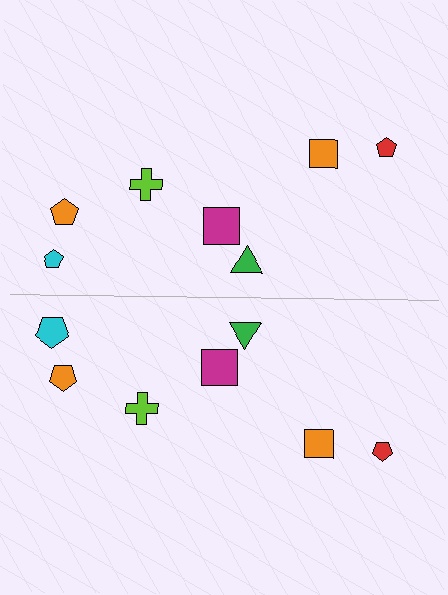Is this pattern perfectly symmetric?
No, the pattern is not perfectly symmetric. The cyan pentagon on the bottom side has a different size than its mirror counterpart.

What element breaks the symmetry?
The cyan pentagon on the bottom side has a different size than its mirror counterpart.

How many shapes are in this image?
There are 14 shapes in this image.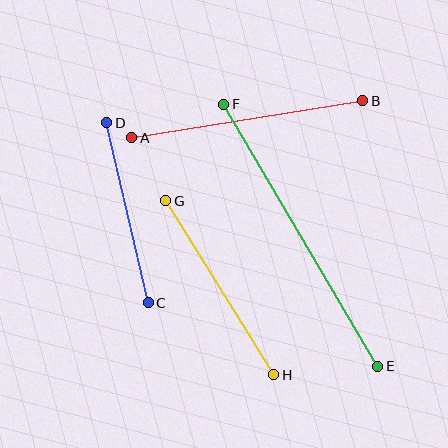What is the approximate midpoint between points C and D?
The midpoint is at approximately (127, 213) pixels.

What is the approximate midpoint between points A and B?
The midpoint is at approximately (247, 119) pixels.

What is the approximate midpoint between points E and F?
The midpoint is at approximately (301, 235) pixels.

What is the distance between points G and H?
The distance is approximately 205 pixels.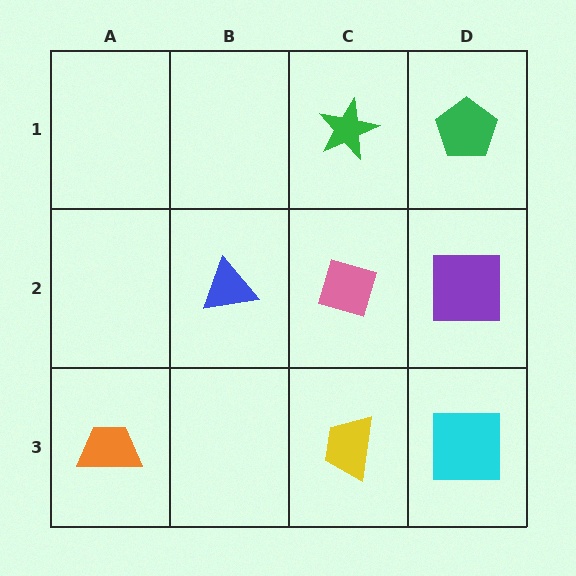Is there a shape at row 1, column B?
No, that cell is empty.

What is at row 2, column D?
A purple square.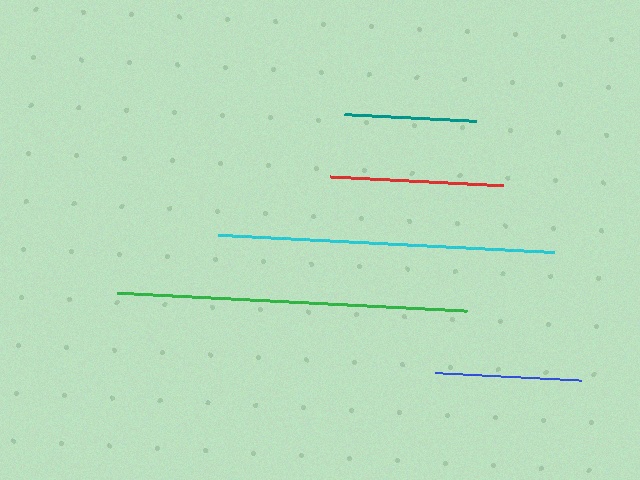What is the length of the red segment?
The red segment is approximately 173 pixels long.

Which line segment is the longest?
The green line is the longest at approximately 349 pixels.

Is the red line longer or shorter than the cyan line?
The cyan line is longer than the red line.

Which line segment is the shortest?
The teal line is the shortest at approximately 132 pixels.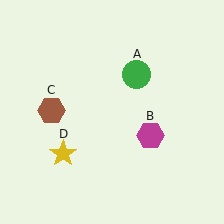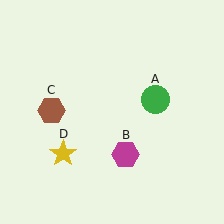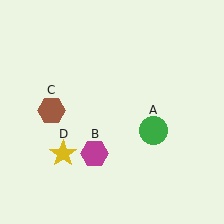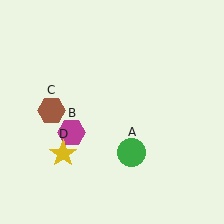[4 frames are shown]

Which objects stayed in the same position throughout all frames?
Brown hexagon (object C) and yellow star (object D) remained stationary.